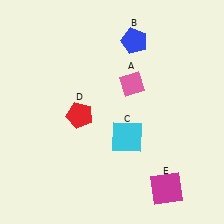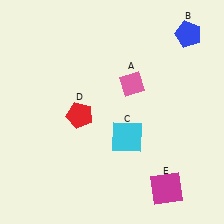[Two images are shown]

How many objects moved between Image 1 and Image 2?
1 object moved between the two images.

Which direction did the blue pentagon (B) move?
The blue pentagon (B) moved right.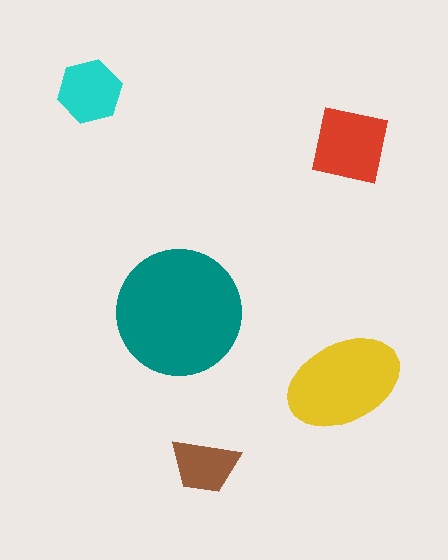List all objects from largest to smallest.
The teal circle, the yellow ellipse, the red square, the cyan hexagon, the brown trapezoid.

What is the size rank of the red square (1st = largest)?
3rd.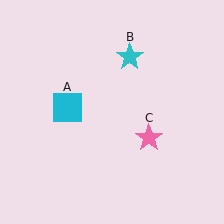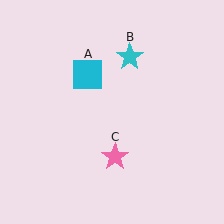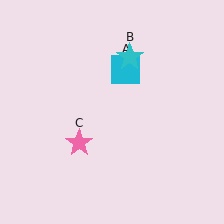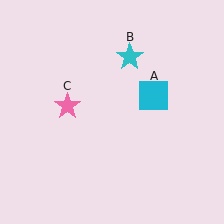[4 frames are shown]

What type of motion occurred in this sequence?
The cyan square (object A), pink star (object C) rotated clockwise around the center of the scene.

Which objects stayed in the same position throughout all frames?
Cyan star (object B) remained stationary.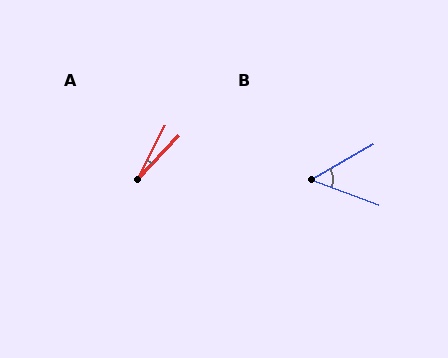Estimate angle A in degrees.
Approximately 16 degrees.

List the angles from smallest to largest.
A (16°), B (51°).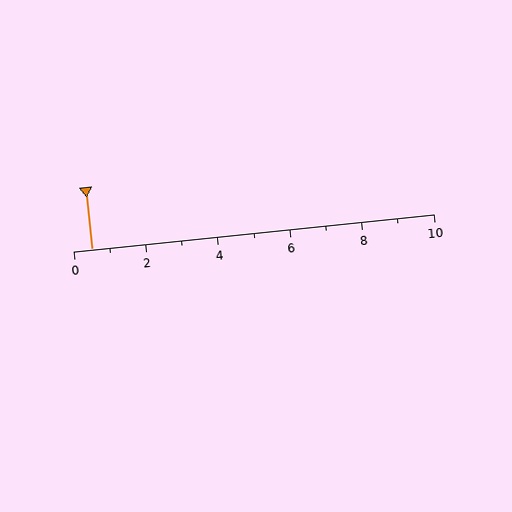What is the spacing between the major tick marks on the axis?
The major ticks are spaced 2 apart.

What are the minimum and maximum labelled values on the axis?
The axis runs from 0 to 10.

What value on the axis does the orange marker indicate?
The marker indicates approximately 0.5.